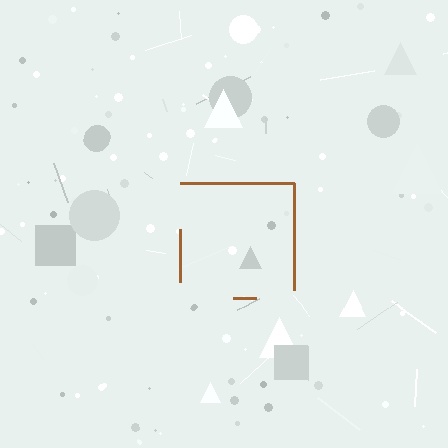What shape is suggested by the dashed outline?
The dashed outline suggests a square.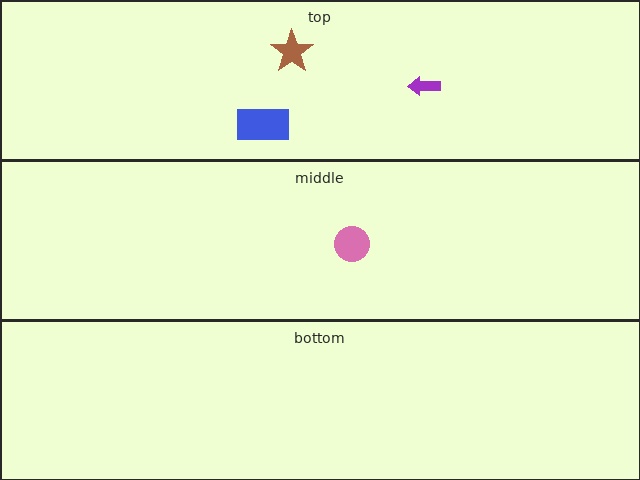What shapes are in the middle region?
The pink circle.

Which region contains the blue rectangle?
The top region.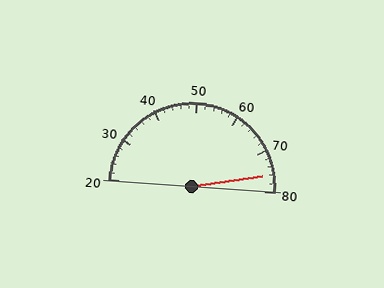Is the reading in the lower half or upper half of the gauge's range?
The reading is in the upper half of the range (20 to 80).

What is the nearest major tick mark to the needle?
The nearest major tick mark is 80.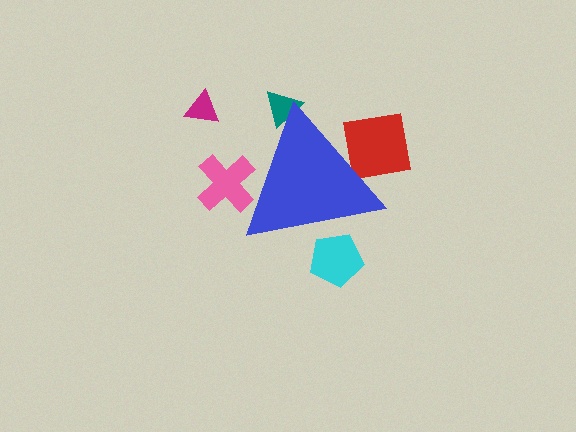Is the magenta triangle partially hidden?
No, the magenta triangle is fully visible.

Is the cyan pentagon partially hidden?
Yes, the cyan pentagon is partially hidden behind the blue triangle.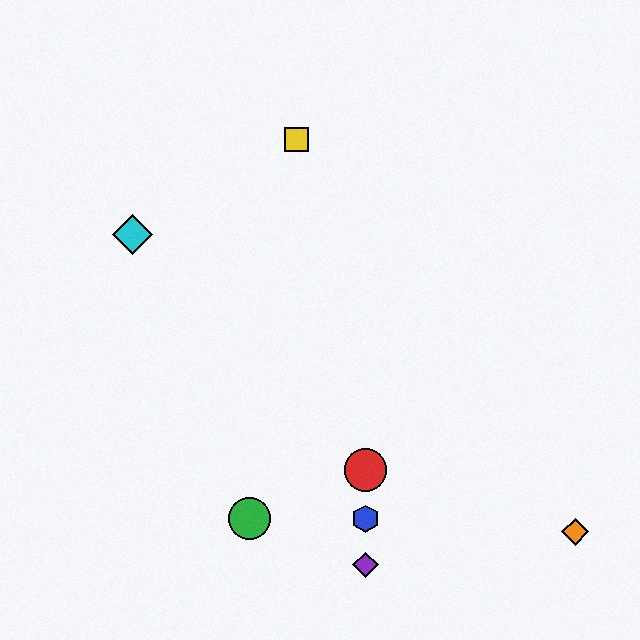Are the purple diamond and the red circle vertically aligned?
Yes, both are at x≈365.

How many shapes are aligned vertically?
3 shapes (the red circle, the blue hexagon, the purple diamond) are aligned vertically.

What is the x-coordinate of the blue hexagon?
The blue hexagon is at x≈365.